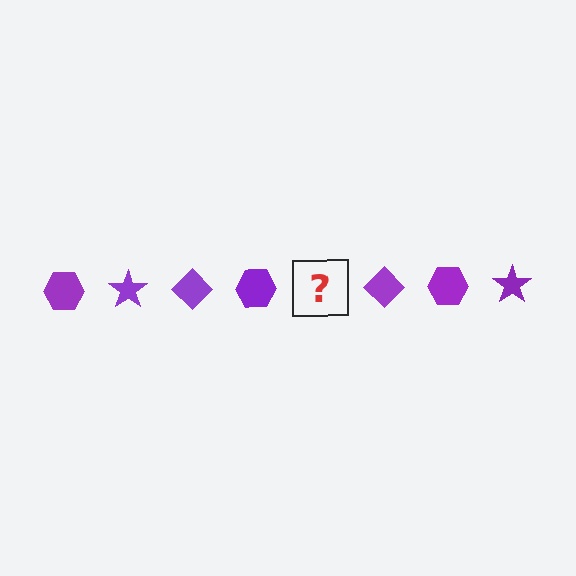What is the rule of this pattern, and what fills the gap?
The rule is that the pattern cycles through hexagon, star, diamond shapes in purple. The gap should be filled with a purple star.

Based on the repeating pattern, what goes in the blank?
The blank should be a purple star.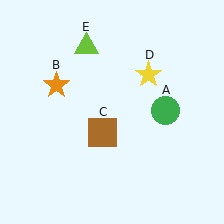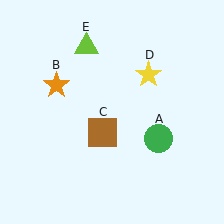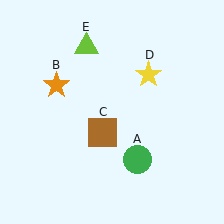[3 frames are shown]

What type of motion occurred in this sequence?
The green circle (object A) rotated clockwise around the center of the scene.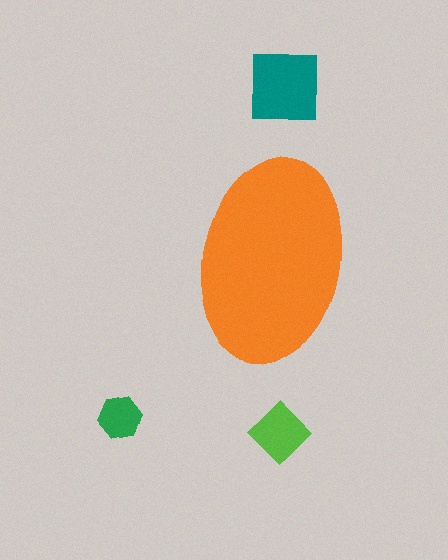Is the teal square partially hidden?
No, the teal square is fully visible.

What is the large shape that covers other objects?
An orange ellipse.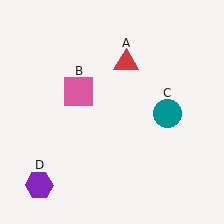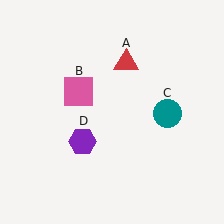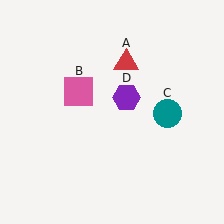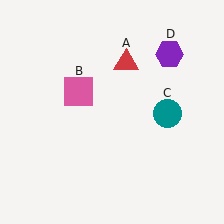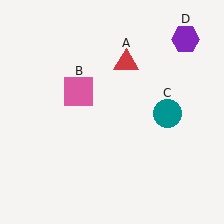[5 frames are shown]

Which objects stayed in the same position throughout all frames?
Red triangle (object A) and pink square (object B) and teal circle (object C) remained stationary.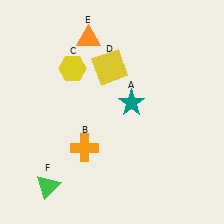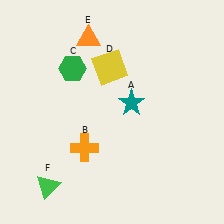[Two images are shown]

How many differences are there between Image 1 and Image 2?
There is 1 difference between the two images.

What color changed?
The hexagon (C) changed from yellow in Image 1 to green in Image 2.